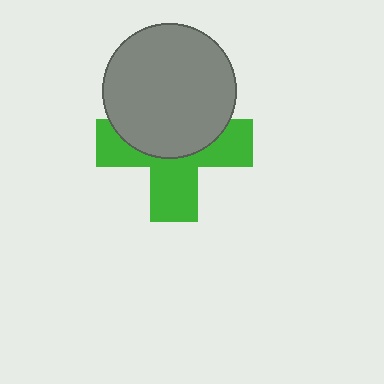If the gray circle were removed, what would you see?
You would see the complete green cross.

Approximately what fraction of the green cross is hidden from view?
Roughly 48% of the green cross is hidden behind the gray circle.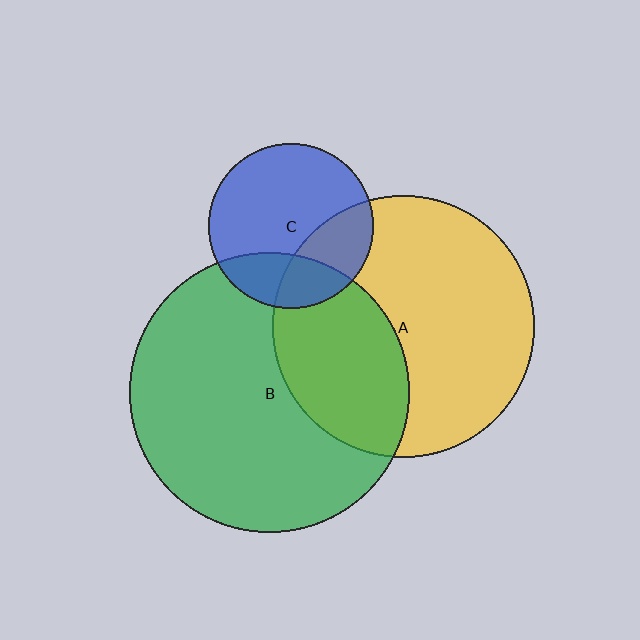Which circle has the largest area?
Circle B (green).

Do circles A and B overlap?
Yes.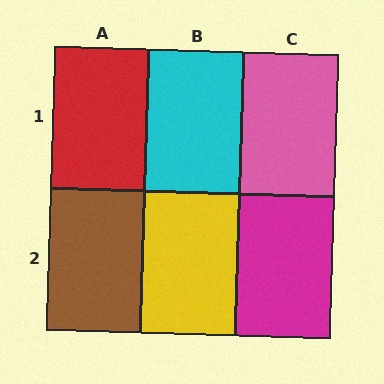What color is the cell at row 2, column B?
Yellow.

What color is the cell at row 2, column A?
Brown.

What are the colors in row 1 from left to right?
Red, cyan, pink.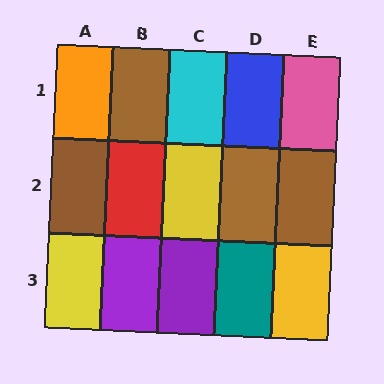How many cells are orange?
1 cell is orange.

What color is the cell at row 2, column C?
Yellow.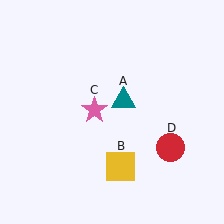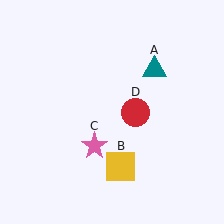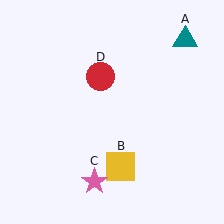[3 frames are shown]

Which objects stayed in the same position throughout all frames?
Yellow square (object B) remained stationary.